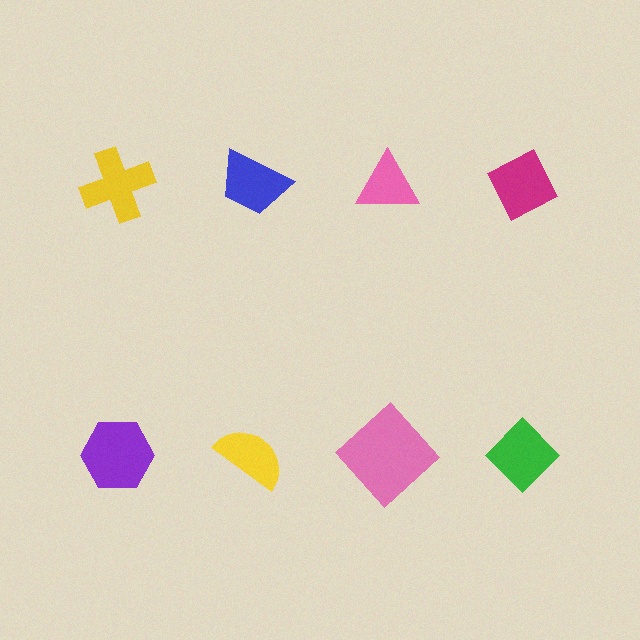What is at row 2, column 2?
A yellow semicircle.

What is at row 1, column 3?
A pink triangle.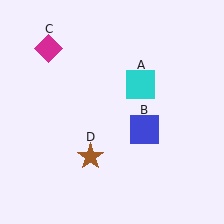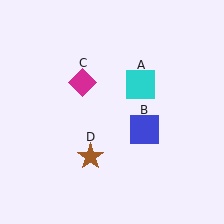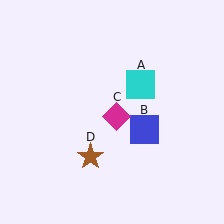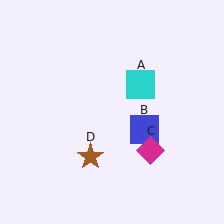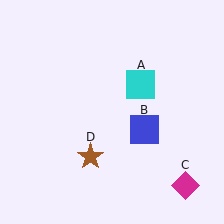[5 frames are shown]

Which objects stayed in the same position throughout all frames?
Cyan square (object A) and blue square (object B) and brown star (object D) remained stationary.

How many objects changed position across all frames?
1 object changed position: magenta diamond (object C).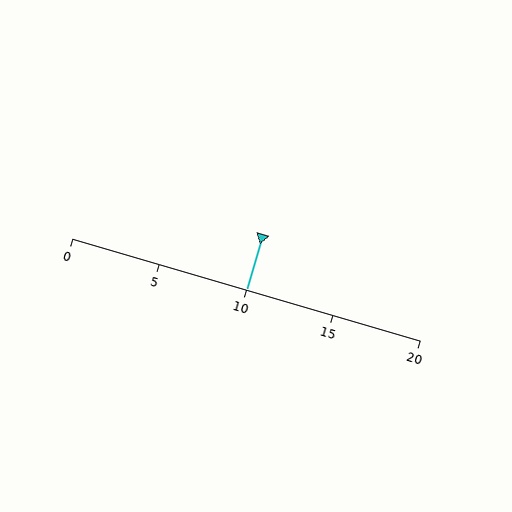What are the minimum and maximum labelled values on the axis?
The axis runs from 0 to 20.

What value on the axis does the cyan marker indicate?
The marker indicates approximately 10.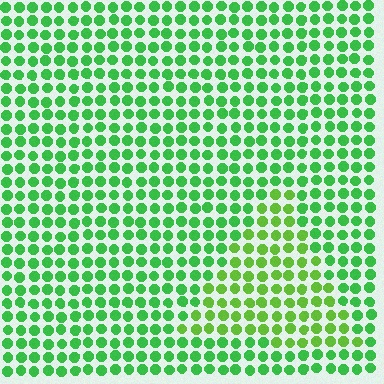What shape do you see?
I see a triangle.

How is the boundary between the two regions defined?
The boundary is defined purely by a slight shift in hue (about 26 degrees). Spacing, size, and orientation are identical on both sides.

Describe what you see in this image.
The image is filled with small green elements in a uniform arrangement. A triangle-shaped region is visible where the elements are tinted to a slightly different hue, forming a subtle color boundary.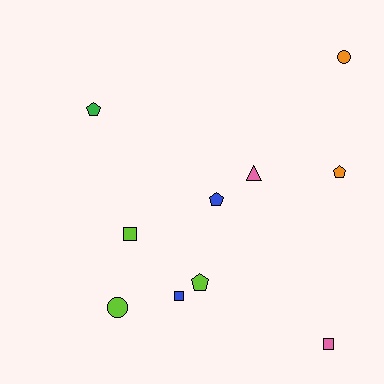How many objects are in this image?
There are 10 objects.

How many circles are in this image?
There are 2 circles.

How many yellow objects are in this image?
There are no yellow objects.